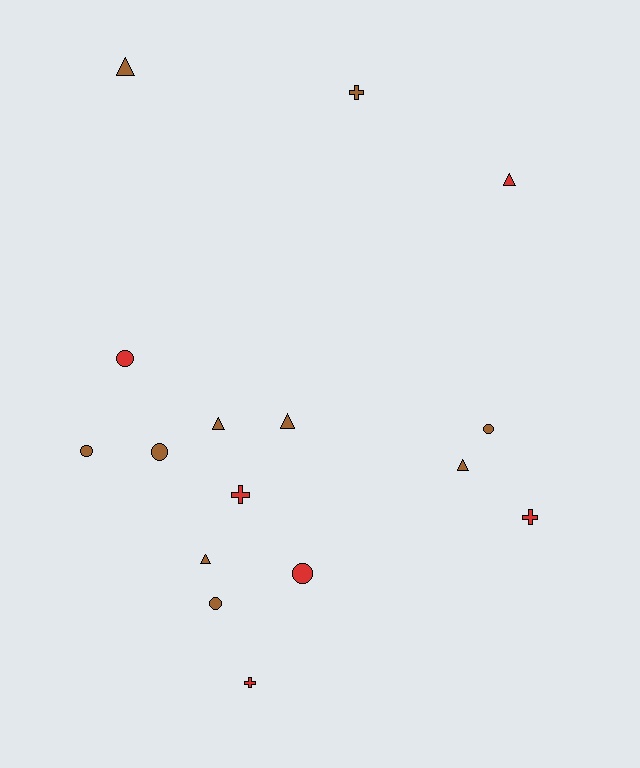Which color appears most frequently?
Brown, with 10 objects.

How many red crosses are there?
There are 3 red crosses.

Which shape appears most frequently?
Circle, with 6 objects.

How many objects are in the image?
There are 16 objects.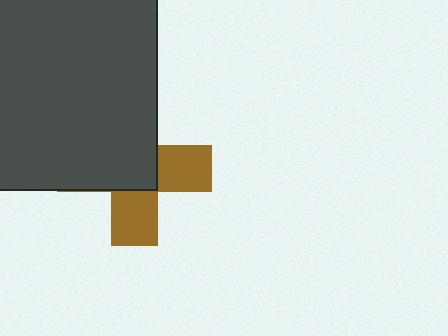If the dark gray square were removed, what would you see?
You would see the complete brown cross.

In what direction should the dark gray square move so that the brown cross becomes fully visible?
The dark gray square should move toward the upper-left. That is the shortest direction to clear the overlap and leave the brown cross fully visible.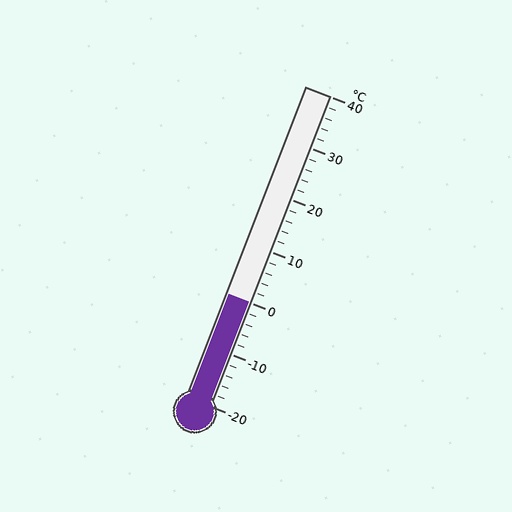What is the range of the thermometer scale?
The thermometer scale ranges from -20°C to 40°C.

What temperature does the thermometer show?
The thermometer shows approximately 0°C.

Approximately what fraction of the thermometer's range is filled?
The thermometer is filled to approximately 35% of its range.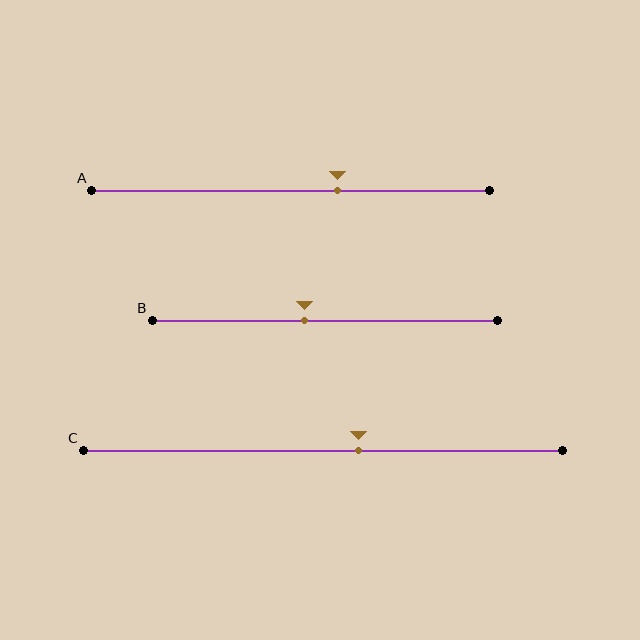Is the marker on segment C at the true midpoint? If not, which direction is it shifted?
No, the marker on segment C is shifted to the right by about 7% of the segment length.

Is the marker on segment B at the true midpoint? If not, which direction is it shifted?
No, the marker on segment B is shifted to the left by about 6% of the segment length.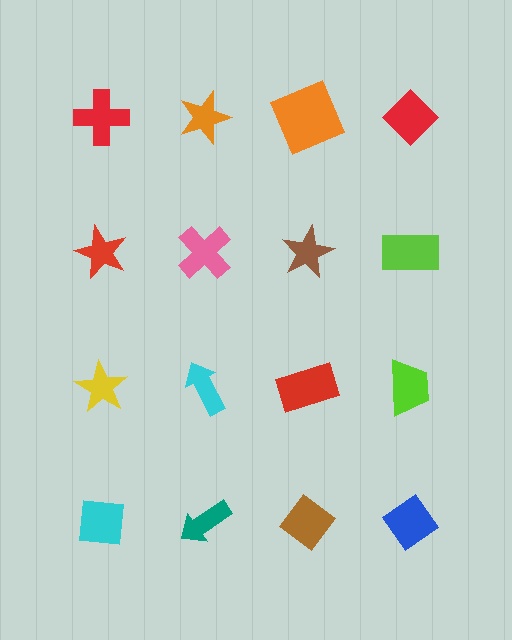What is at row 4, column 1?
A cyan square.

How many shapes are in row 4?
4 shapes.